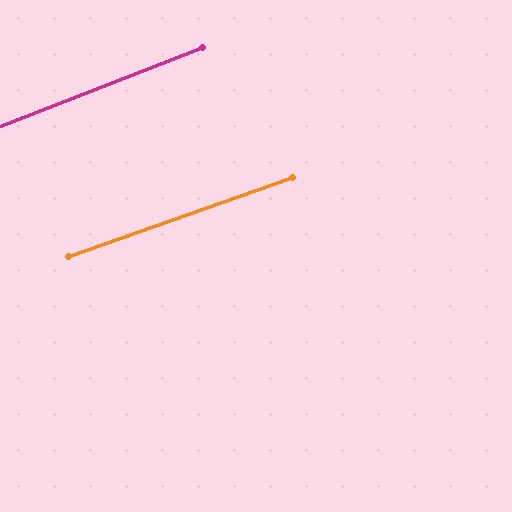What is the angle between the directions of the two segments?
Approximately 2 degrees.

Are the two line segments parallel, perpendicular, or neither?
Parallel — their directions differ by only 1.9°.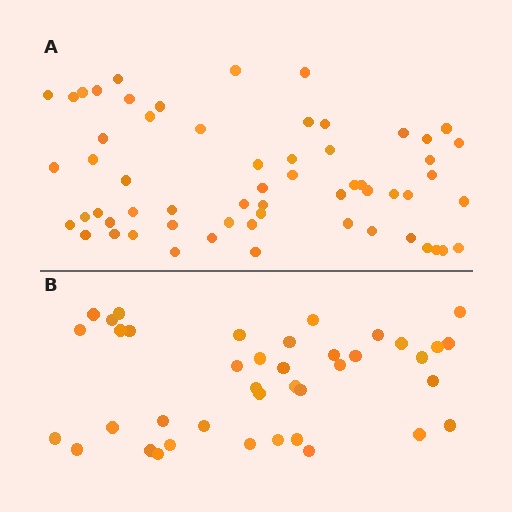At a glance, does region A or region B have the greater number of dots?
Region A (the top region) has more dots.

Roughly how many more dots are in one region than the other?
Region A has approximately 20 more dots than region B.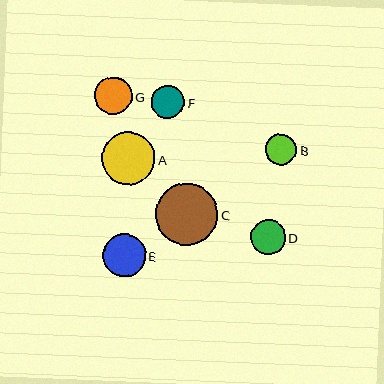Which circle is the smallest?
Circle B is the smallest with a size of approximately 31 pixels.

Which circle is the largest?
Circle C is the largest with a size of approximately 62 pixels.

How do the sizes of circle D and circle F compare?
Circle D and circle F are approximately the same size.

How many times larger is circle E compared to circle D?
Circle E is approximately 1.2 times the size of circle D.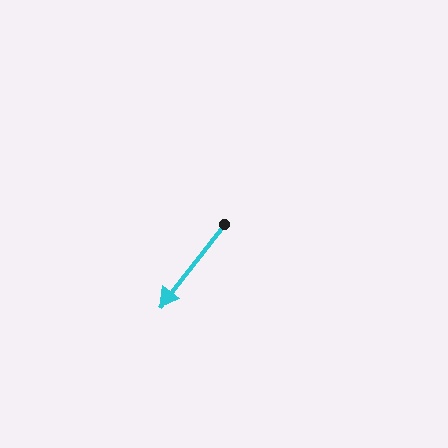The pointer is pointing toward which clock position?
Roughly 7 o'clock.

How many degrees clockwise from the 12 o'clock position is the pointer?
Approximately 218 degrees.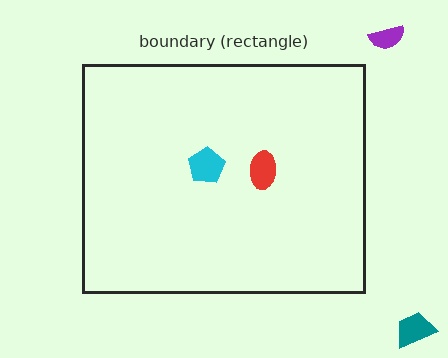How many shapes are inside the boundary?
2 inside, 2 outside.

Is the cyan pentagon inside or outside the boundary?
Inside.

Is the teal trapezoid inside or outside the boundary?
Outside.